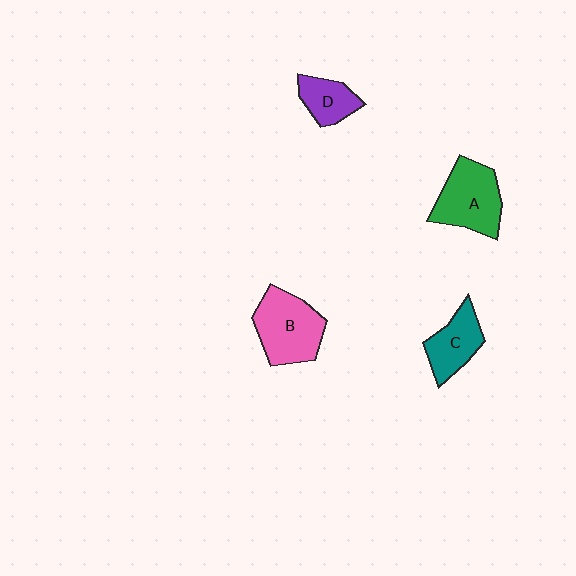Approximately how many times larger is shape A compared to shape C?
Approximately 1.4 times.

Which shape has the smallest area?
Shape D (purple).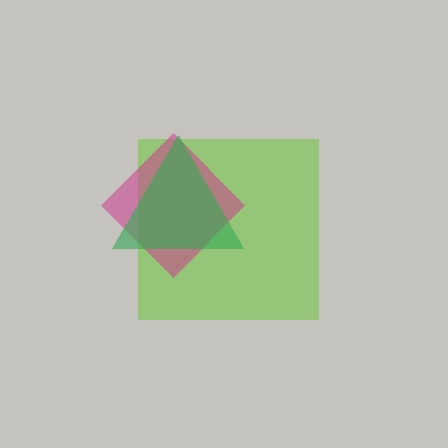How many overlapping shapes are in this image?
There are 3 overlapping shapes in the image.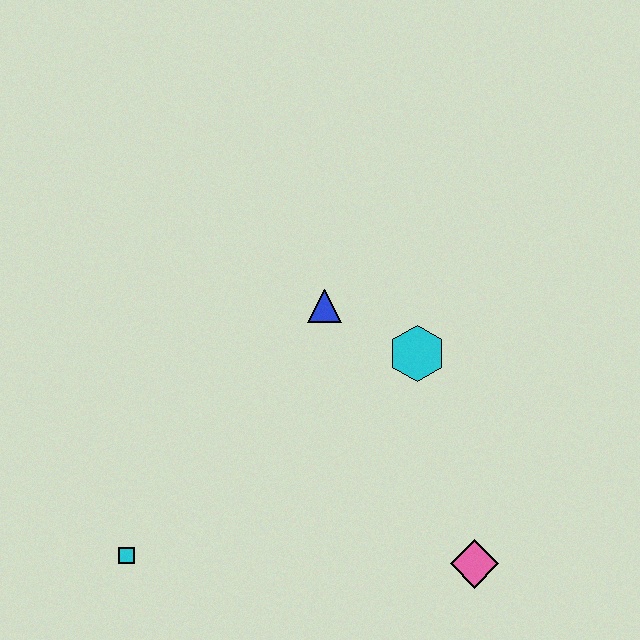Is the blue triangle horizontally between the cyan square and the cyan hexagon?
Yes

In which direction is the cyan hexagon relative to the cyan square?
The cyan hexagon is to the right of the cyan square.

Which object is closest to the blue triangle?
The cyan hexagon is closest to the blue triangle.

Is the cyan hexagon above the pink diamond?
Yes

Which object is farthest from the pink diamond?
The cyan square is farthest from the pink diamond.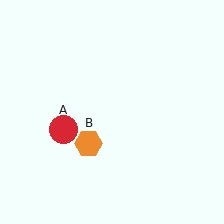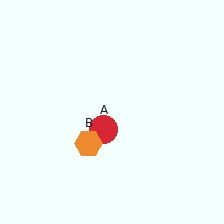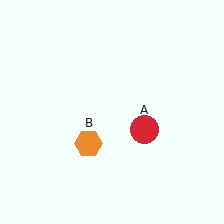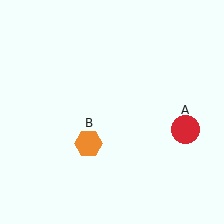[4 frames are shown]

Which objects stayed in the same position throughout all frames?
Orange hexagon (object B) remained stationary.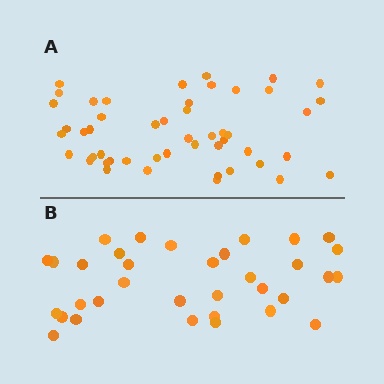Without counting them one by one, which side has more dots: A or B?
Region A (the top region) has more dots.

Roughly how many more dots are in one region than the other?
Region A has approximately 15 more dots than region B.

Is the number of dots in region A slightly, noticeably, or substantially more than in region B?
Region A has noticeably more, but not dramatically so. The ratio is roughly 1.4 to 1.